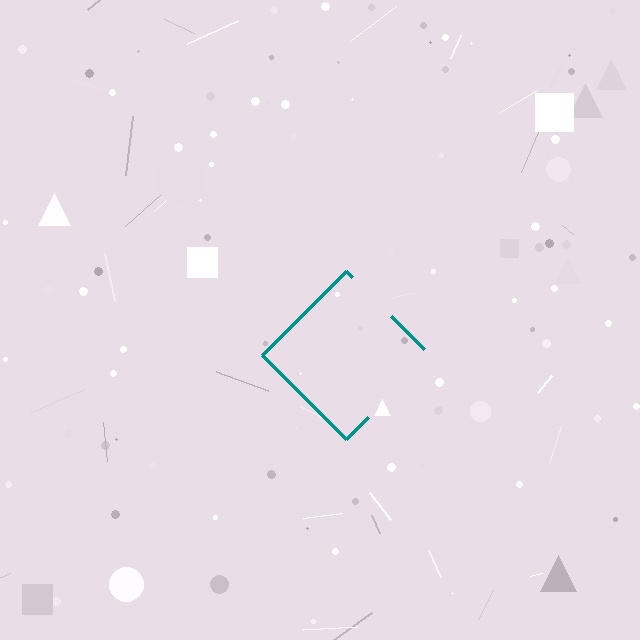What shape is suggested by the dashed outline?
The dashed outline suggests a diamond.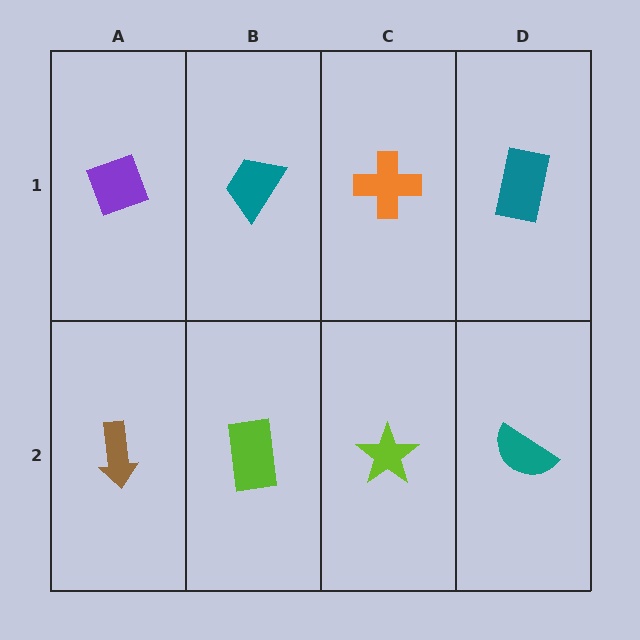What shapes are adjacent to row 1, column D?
A teal semicircle (row 2, column D), an orange cross (row 1, column C).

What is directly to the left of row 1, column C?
A teal trapezoid.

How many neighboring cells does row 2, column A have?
2.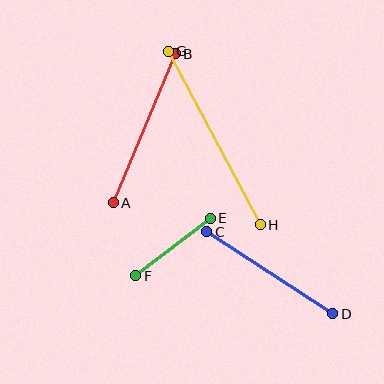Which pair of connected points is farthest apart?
Points G and H are farthest apart.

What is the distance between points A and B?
The distance is approximately 161 pixels.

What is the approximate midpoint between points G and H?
The midpoint is at approximately (214, 138) pixels.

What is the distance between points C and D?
The distance is approximately 150 pixels.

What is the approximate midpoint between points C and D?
The midpoint is at approximately (270, 273) pixels.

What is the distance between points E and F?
The distance is approximately 94 pixels.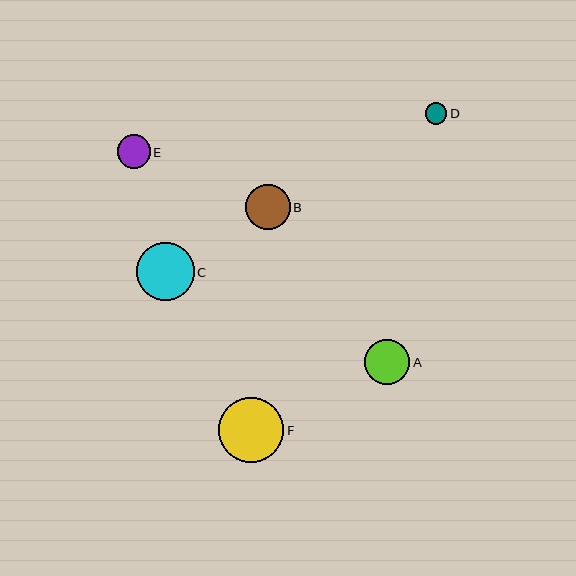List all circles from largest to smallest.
From largest to smallest: F, C, A, B, E, D.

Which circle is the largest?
Circle F is the largest with a size of approximately 65 pixels.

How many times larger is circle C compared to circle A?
Circle C is approximately 1.3 times the size of circle A.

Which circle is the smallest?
Circle D is the smallest with a size of approximately 21 pixels.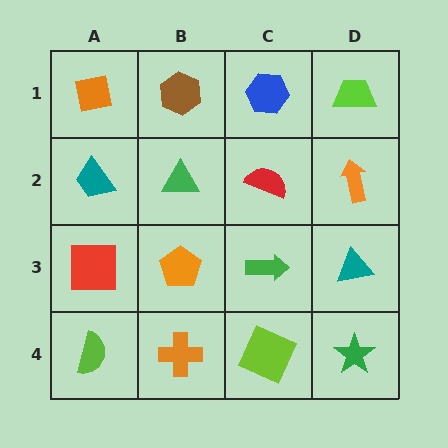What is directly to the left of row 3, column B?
A red square.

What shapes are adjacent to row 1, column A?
A teal trapezoid (row 2, column A), a brown hexagon (row 1, column B).